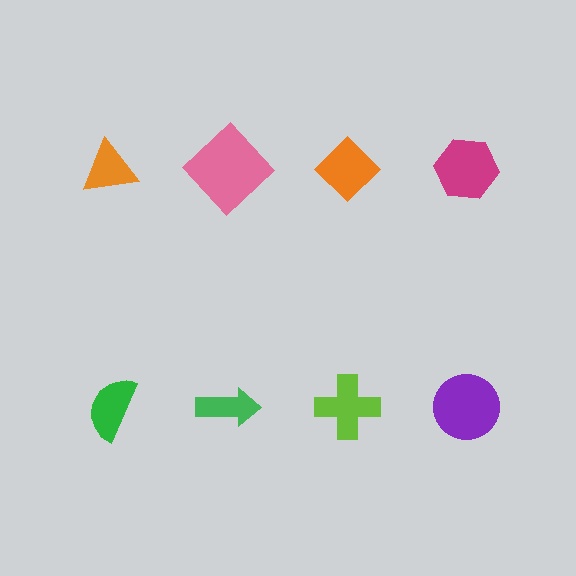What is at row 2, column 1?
A green semicircle.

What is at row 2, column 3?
A lime cross.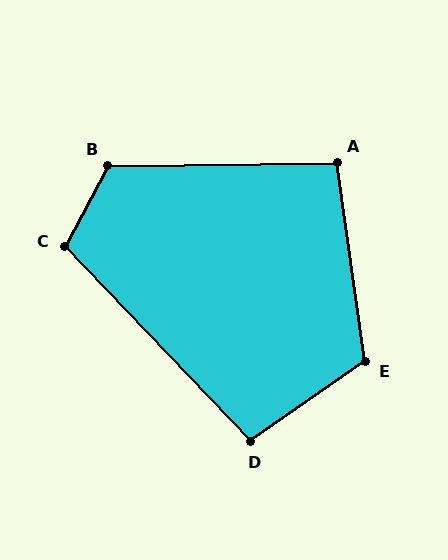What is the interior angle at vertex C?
Approximately 108 degrees (obtuse).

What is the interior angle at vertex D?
Approximately 99 degrees (obtuse).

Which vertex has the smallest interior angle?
A, at approximately 97 degrees.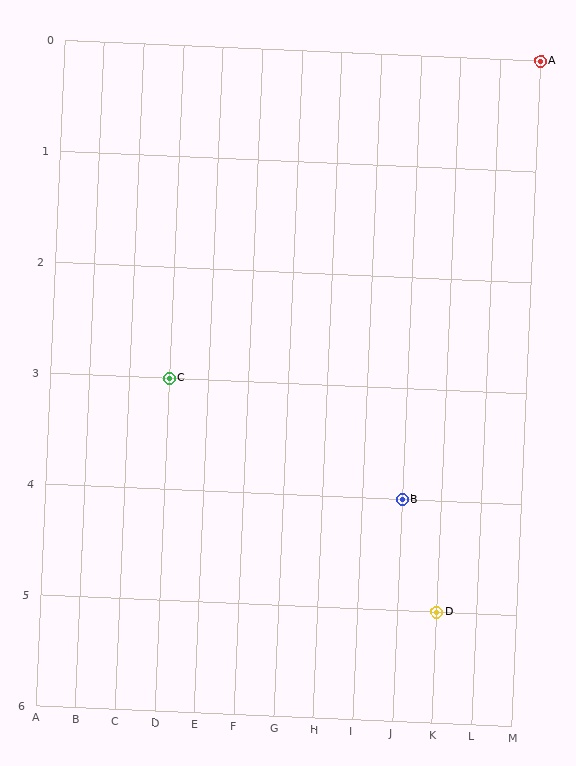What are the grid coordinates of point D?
Point D is at grid coordinates (K, 5).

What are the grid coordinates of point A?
Point A is at grid coordinates (M, 0).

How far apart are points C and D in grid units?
Points C and D are 7 columns and 2 rows apart (about 7.3 grid units diagonally).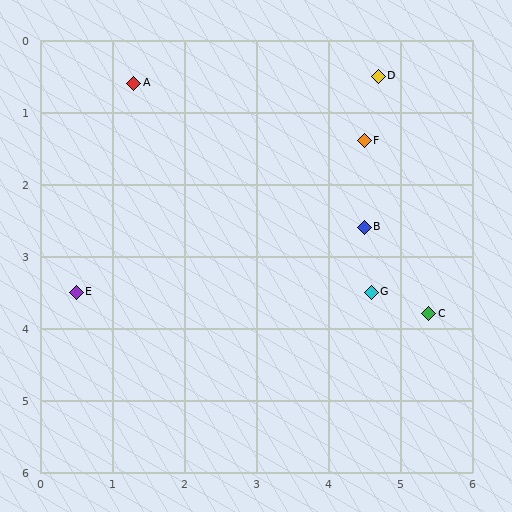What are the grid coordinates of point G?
Point G is at approximately (4.6, 3.5).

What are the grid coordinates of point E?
Point E is at approximately (0.5, 3.5).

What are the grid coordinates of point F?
Point F is at approximately (4.5, 1.4).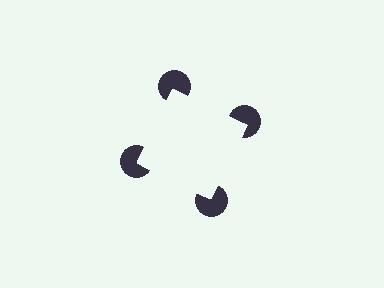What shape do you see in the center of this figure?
An illusory square — its edges are inferred from the aligned wedge cuts in the pac-man discs, not physically drawn.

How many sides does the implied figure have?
4 sides.